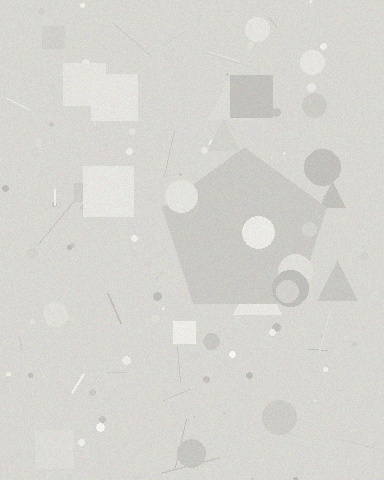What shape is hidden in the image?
A pentagon is hidden in the image.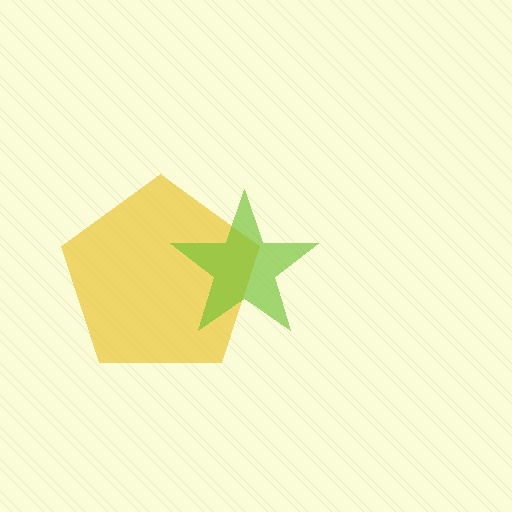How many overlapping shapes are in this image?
There are 2 overlapping shapes in the image.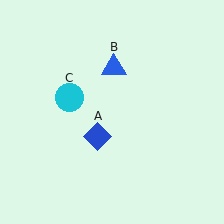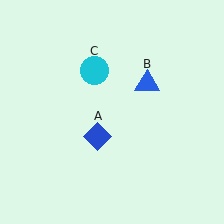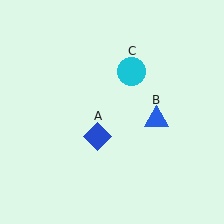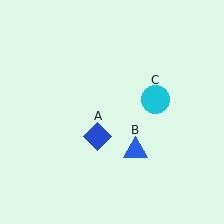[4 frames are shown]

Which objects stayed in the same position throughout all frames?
Blue diamond (object A) remained stationary.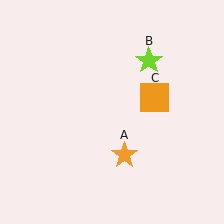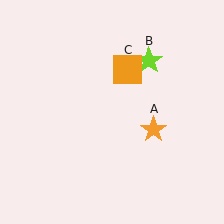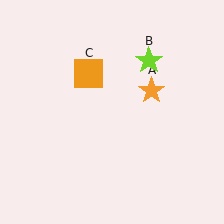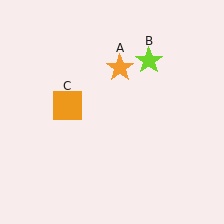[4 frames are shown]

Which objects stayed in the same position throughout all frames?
Lime star (object B) remained stationary.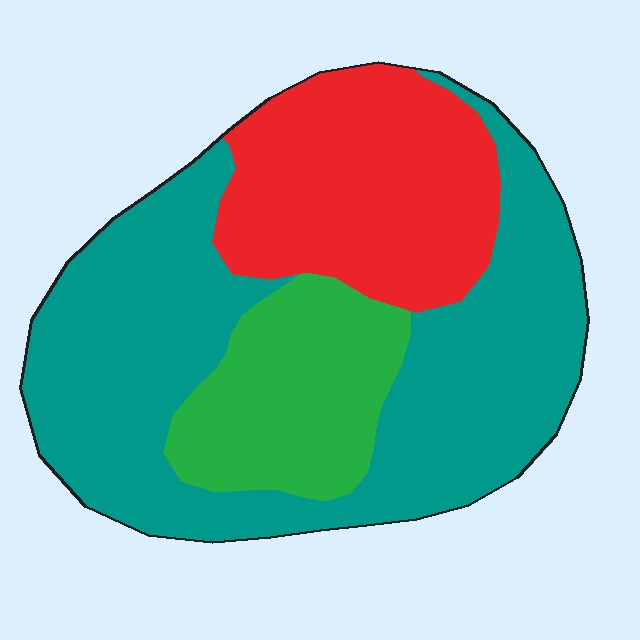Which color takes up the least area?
Green, at roughly 20%.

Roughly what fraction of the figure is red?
Red takes up about one quarter (1/4) of the figure.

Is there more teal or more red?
Teal.